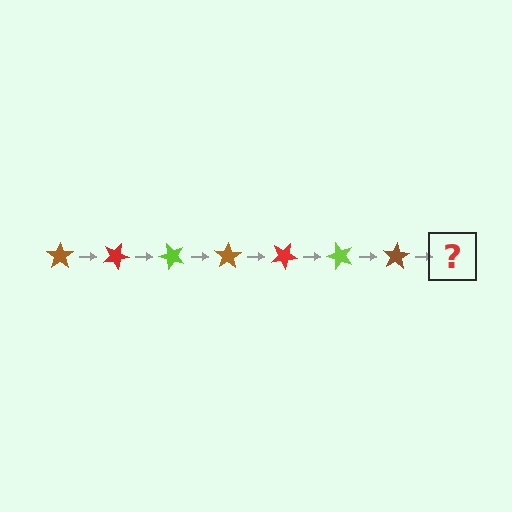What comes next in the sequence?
The next element should be a red star, rotated 175 degrees from the start.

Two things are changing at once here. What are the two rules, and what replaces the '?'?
The two rules are that it rotates 25 degrees each step and the color cycles through brown, red, and lime. The '?' should be a red star, rotated 175 degrees from the start.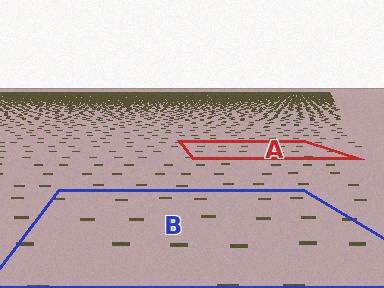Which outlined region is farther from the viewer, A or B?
Region A is farther from the viewer — the texture elements inside it appear smaller and more densely packed.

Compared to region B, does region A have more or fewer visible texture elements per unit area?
Region A has more texture elements per unit area — they are packed more densely because it is farther away.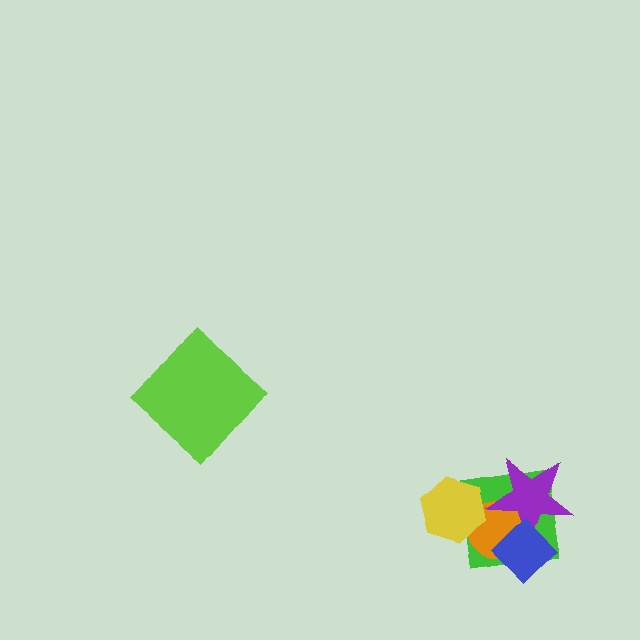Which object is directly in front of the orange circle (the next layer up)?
The purple star is directly in front of the orange circle.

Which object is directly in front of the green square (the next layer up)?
The orange circle is directly in front of the green square.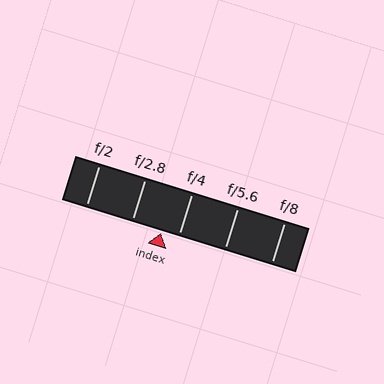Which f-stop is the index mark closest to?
The index mark is closest to f/4.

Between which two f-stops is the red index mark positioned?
The index mark is between f/2.8 and f/4.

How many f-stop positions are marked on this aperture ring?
There are 5 f-stop positions marked.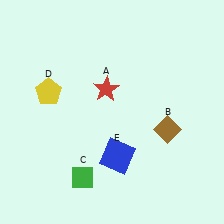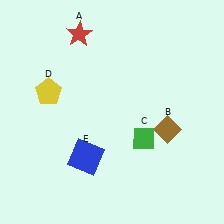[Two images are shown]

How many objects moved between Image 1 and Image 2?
3 objects moved between the two images.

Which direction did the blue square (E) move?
The blue square (E) moved left.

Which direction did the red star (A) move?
The red star (A) moved up.